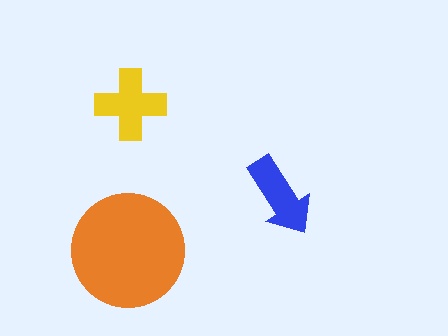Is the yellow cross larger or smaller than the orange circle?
Smaller.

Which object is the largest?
The orange circle.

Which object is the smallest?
The blue arrow.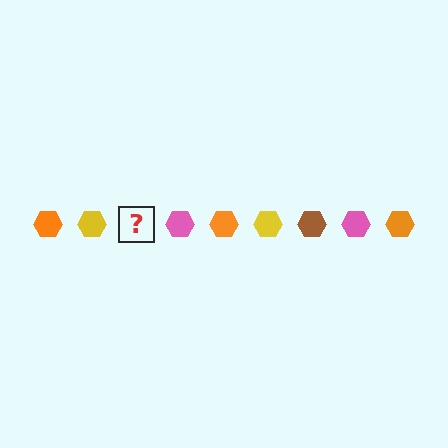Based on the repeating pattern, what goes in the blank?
The blank should be a brown hexagon.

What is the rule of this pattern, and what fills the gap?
The rule is that the pattern cycles through orange, yellow, brown, pink hexagons. The gap should be filled with a brown hexagon.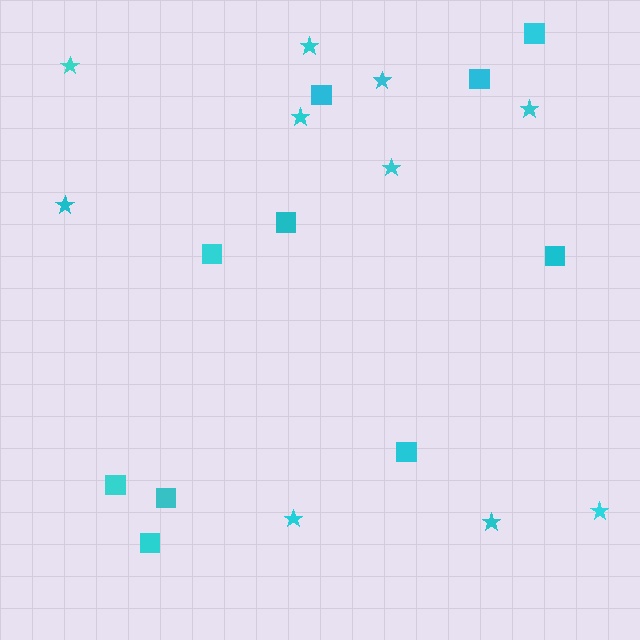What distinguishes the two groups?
There are 2 groups: one group of squares (10) and one group of stars (10).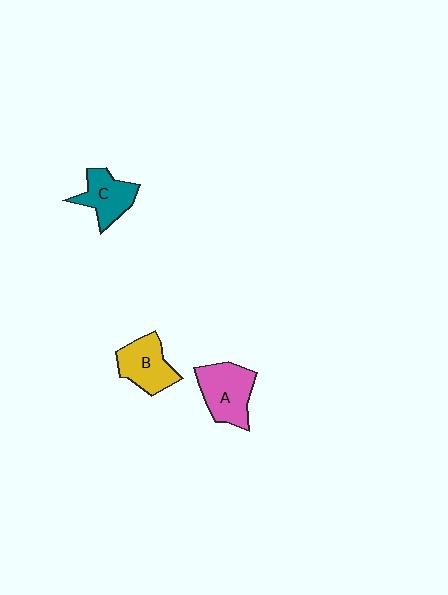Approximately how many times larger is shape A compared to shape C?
Approximately 1.3 times.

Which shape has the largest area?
Shape A (pink).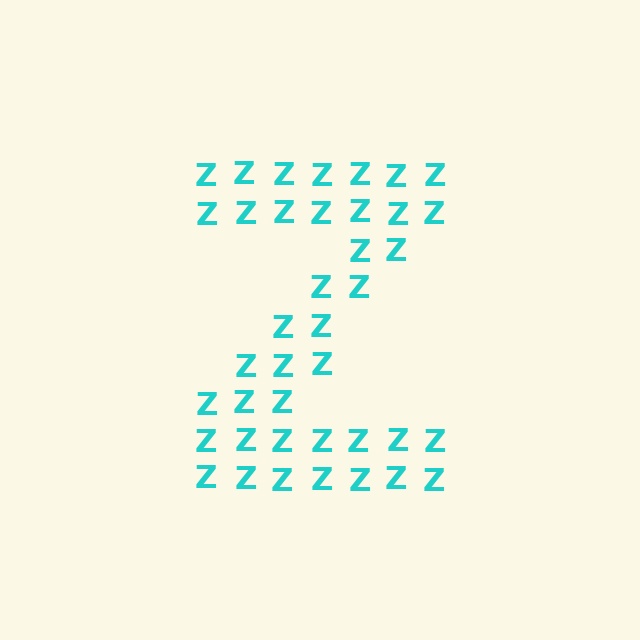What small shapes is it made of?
It is made of small letter Z's.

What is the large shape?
The large shape is the letter Z.